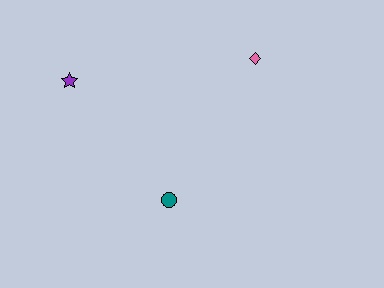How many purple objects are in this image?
There is 1 purple object.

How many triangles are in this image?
There are no triangles.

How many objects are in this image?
There are 3 objects.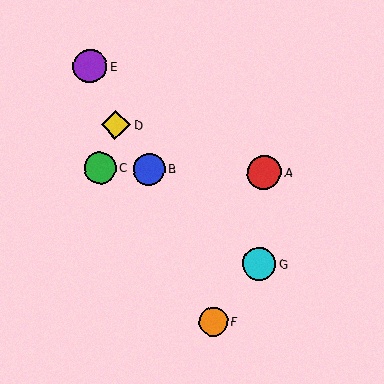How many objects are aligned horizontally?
3 objects (A, B, C) are aligned horizontally.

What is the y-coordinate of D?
Object D is at y≈125.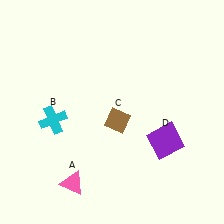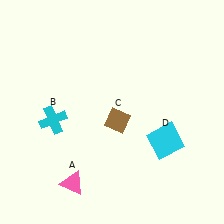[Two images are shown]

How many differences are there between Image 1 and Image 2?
There is 1 difference between the two images.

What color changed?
The square (D) changed from purple in Image 1 to cyan in Image 2.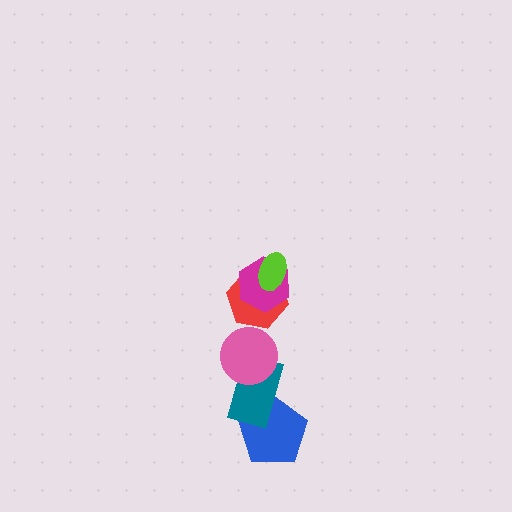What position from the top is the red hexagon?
The red hexagon is 3rd from the top.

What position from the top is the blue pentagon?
The blue pentagon is 6th from the top.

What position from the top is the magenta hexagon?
The magenta hexagon is 2nd from the top.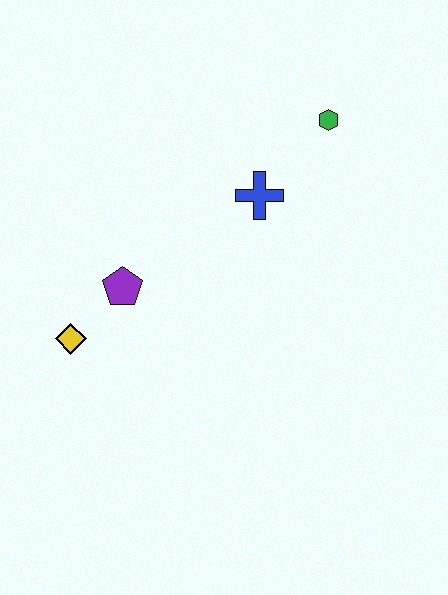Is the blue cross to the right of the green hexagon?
No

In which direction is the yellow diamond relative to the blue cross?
The yellow diamond is to the left of the blue cross.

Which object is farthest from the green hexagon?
The yellow diamond is farthest from the green hexagon.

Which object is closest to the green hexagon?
The blue cross is closest to the green hexagon.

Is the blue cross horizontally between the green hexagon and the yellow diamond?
Yes